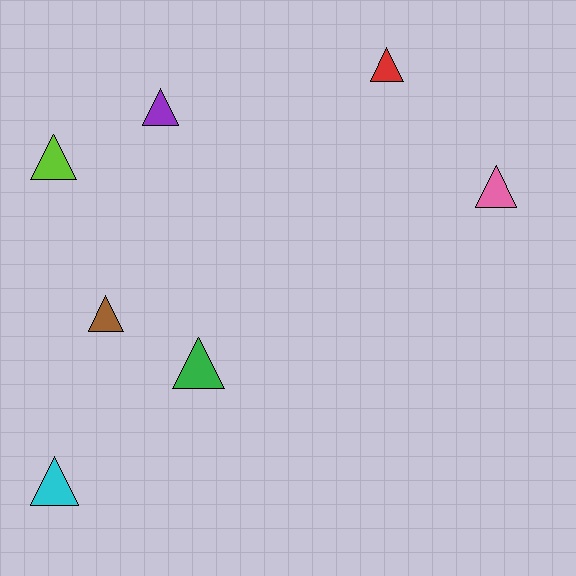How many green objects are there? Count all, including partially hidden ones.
There is 1 green object.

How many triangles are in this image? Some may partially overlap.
There are 7 triangles.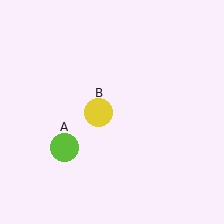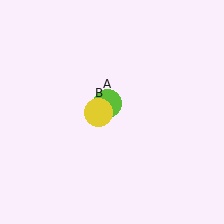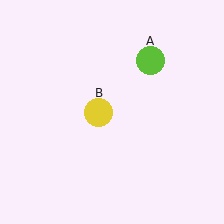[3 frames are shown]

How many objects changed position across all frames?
1 object changed position: lime circle (object A).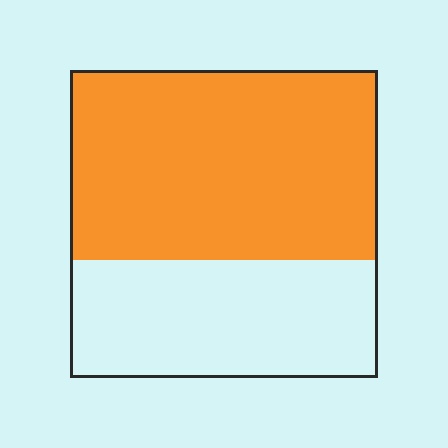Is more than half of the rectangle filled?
Yes.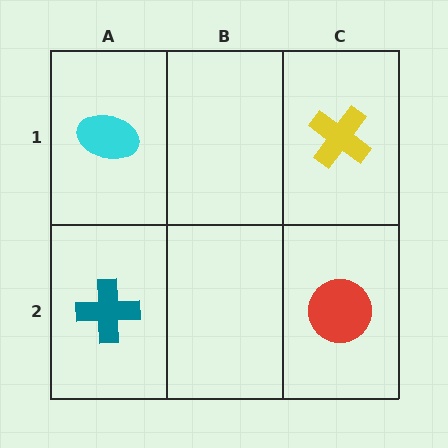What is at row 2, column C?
A red circle.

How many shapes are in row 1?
2 shapes.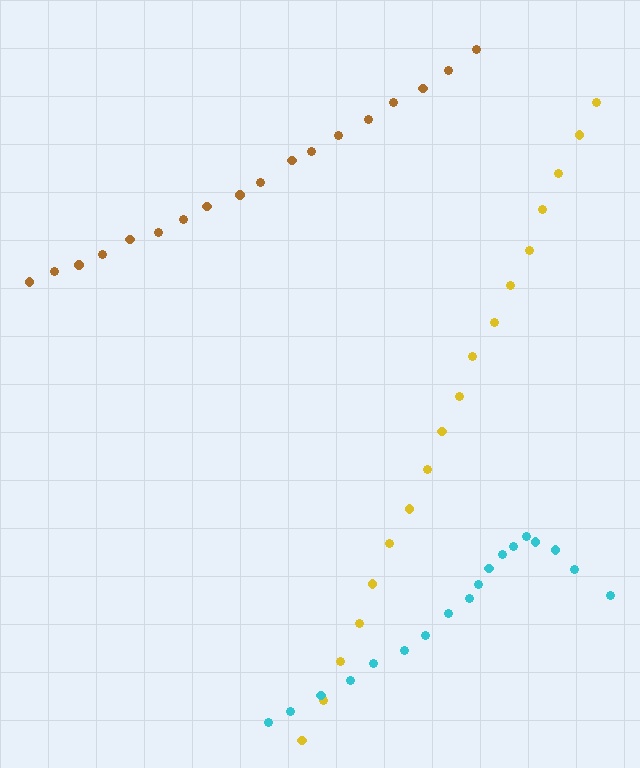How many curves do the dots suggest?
There are 3 distinct paths.